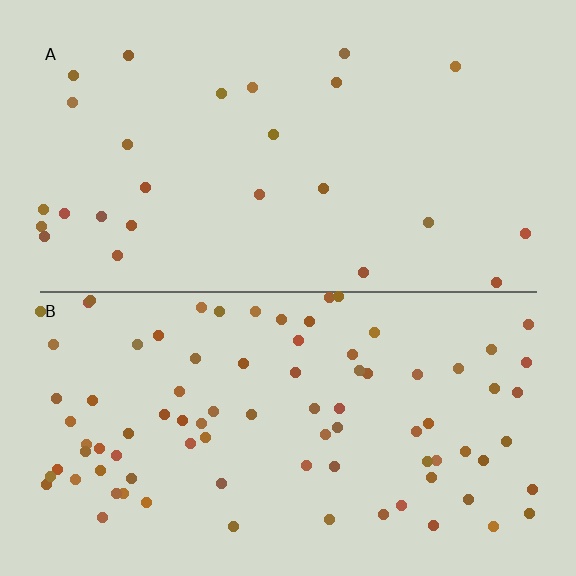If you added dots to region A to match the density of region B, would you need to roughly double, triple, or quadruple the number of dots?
Approximately triple.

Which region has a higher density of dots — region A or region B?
B (the bottom).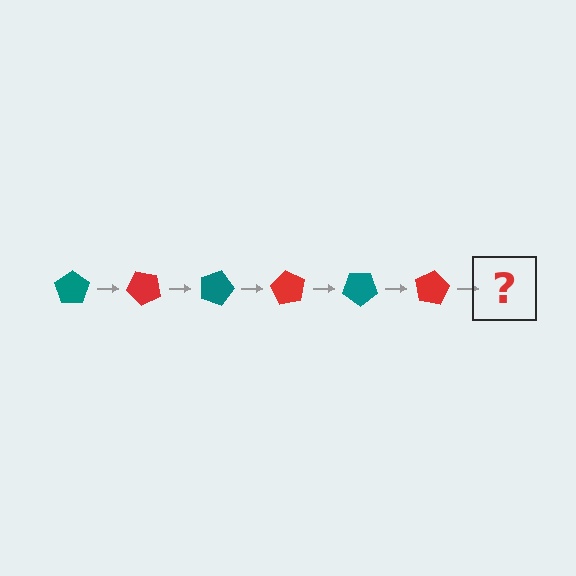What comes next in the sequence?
The next element should be a teal pentagon, rotated 270 degrees from the start.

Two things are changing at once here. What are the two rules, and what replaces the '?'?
The two rules are that it rotates 45 degrees each step and the color cycles through teal and red. The '?' should be a teal pentagon, rotated 270 degrees from the start.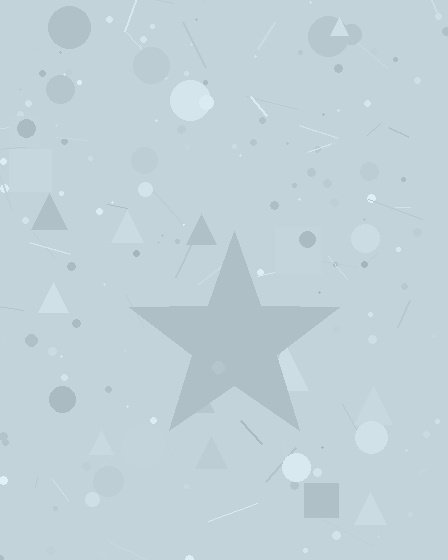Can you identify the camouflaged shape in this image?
The camouflaged shape is a star.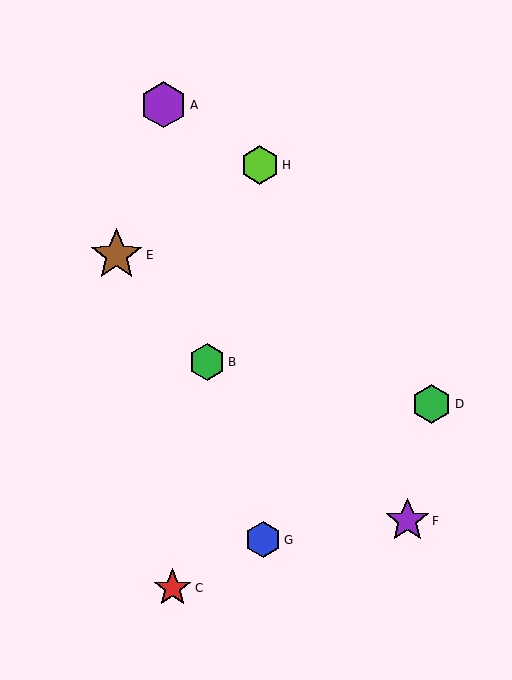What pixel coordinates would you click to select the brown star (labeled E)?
Click at (116, 255) to select the brown star E.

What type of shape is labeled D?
Shape D is a green hexagon.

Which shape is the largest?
The brown star (labeled E) is the largest.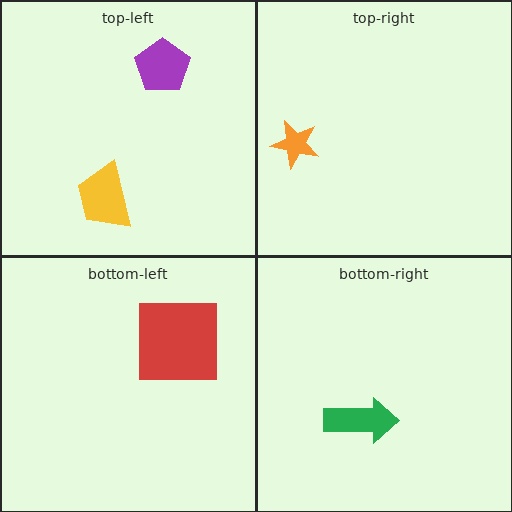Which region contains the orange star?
The top-right region.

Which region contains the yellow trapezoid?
The top-left region.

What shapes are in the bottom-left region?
The red square.